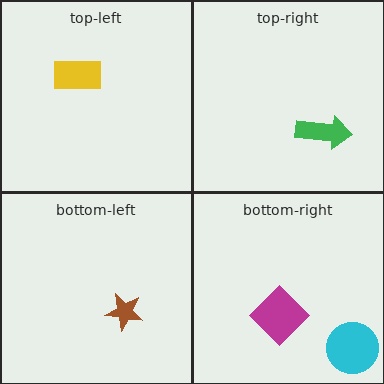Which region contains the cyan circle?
The bottom-right region.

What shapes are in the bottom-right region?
The cyan circle, the magenta diamond.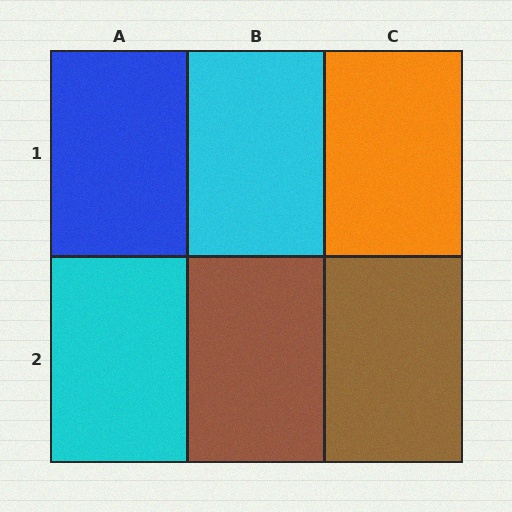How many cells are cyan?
2 cells are cyan.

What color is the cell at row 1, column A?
Blue.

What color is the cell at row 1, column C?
Orange.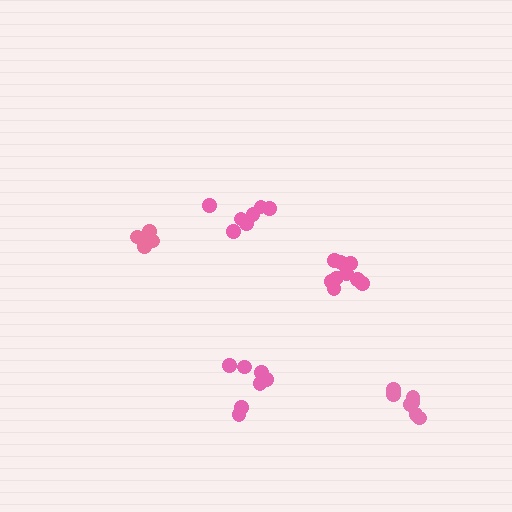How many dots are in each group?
Group 1: 5 dots, Group 2: 9 dots, Group 3: 7 dots, Group 4: 7 dots, Group 5: 7 dots (35 total).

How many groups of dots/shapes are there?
There are 5 groups.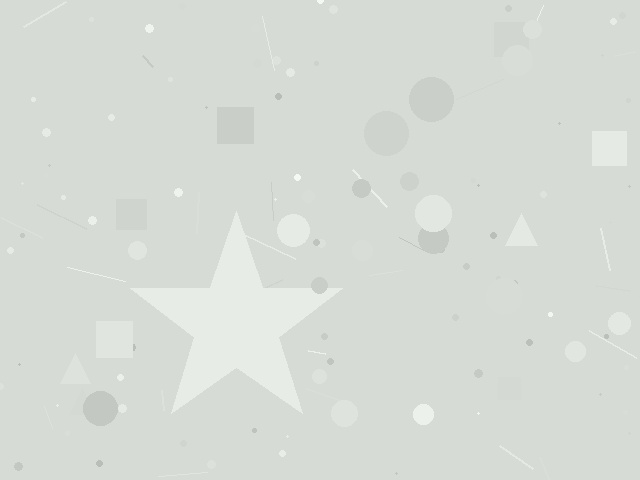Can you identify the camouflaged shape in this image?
The camouflaged shape is a star.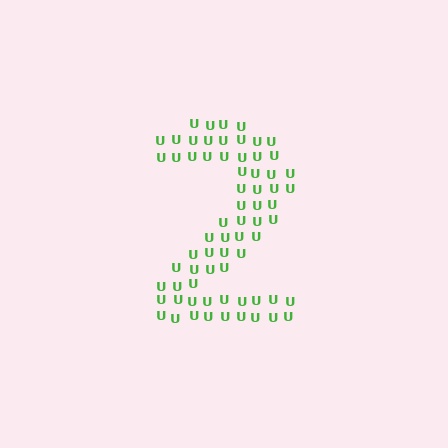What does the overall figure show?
The overall figure shows the digit 2.